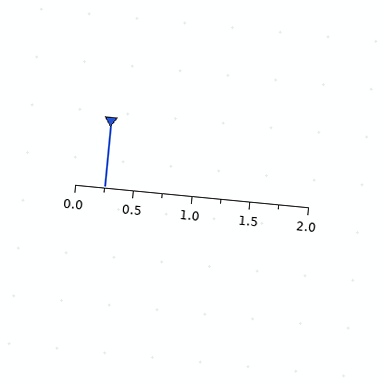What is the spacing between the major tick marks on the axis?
The major ticks are spaced 0.5 apart.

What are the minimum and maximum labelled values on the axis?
The axis runs from 0.0 to 2.0.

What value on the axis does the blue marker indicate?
The marker indicates approximately 0.25.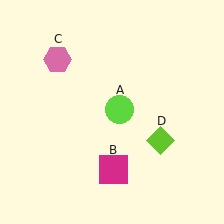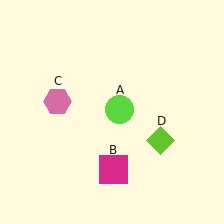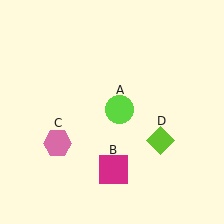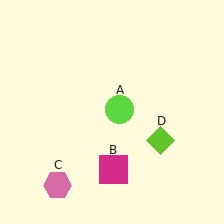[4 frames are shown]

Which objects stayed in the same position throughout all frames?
Lime circle (object A) and magenta square (object B) and lime diamond (object D) remained stationary.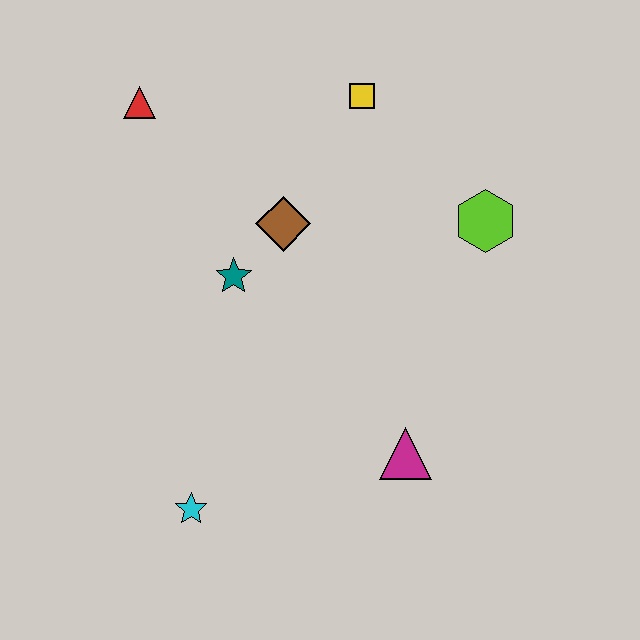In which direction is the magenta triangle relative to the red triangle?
The magenta triangle is below the red triangle.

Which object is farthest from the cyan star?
The yellow square is farthest from the cyan star.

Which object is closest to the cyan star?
The magenta triangle is closest to the cyan star.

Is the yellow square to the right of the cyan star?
Yes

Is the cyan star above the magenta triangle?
No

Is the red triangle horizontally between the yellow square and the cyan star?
No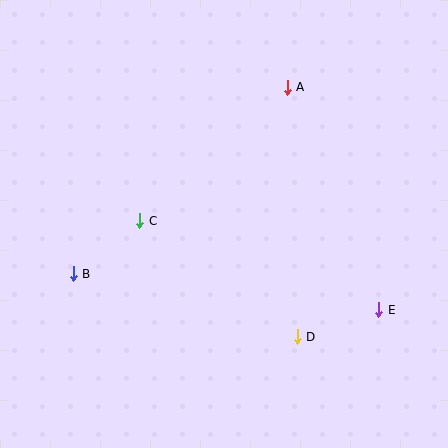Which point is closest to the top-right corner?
Point A is closest to the top-right corner.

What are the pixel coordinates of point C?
Point C is at (140, 221).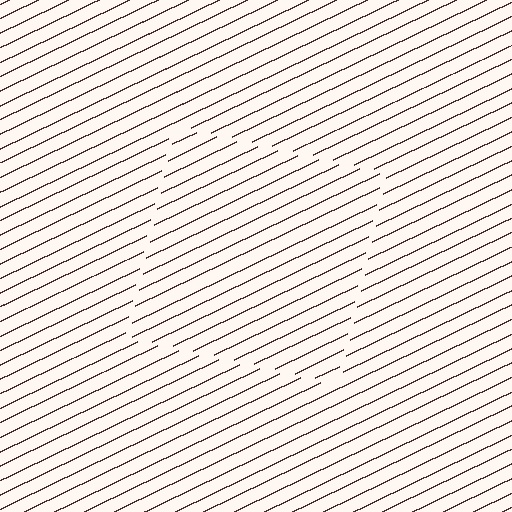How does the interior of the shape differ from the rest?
The interior of the shape contains the same grating, shifted by half a period — the contour is defined by the phase discontinuity where line-ends from the inner and outer gratings abut.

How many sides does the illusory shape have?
4 sides — the line-ends trace a square.